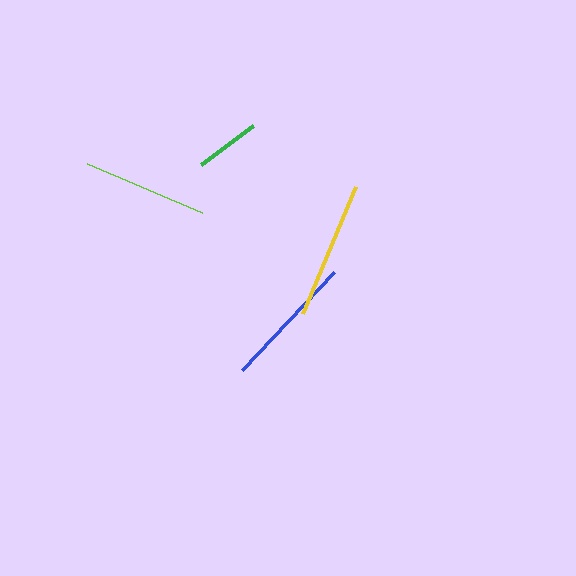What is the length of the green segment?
The green segment is approximately 65 pixels long.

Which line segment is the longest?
The yellow line is the longest at approximately 138 pixels.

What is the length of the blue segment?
The blue segment is approximately 135 pixels long.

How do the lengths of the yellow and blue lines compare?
The yellow and blue lines are approximately the same length.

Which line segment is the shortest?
The green line is the shortest at approximately 65 pixels.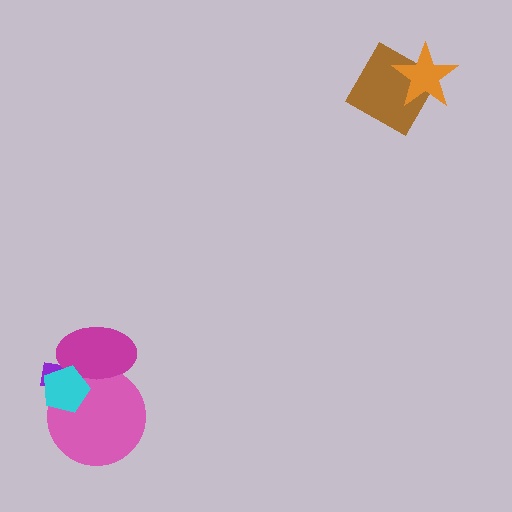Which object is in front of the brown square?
The orange star is in front of the brown square.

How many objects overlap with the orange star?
1 object overlaps with the orange star.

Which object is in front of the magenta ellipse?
The cyan pentagon is in front of the magenta ellipse.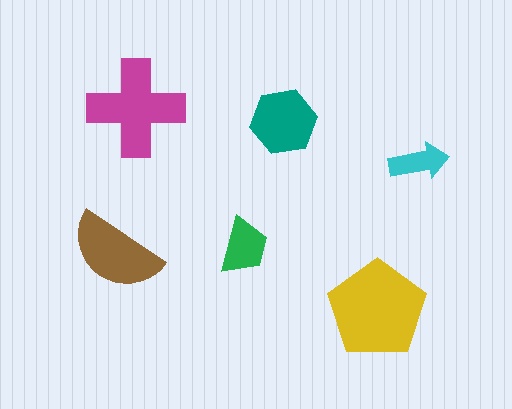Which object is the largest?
The yellow pentagon.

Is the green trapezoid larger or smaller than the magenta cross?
Smaller.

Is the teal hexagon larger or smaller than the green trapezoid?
Larger.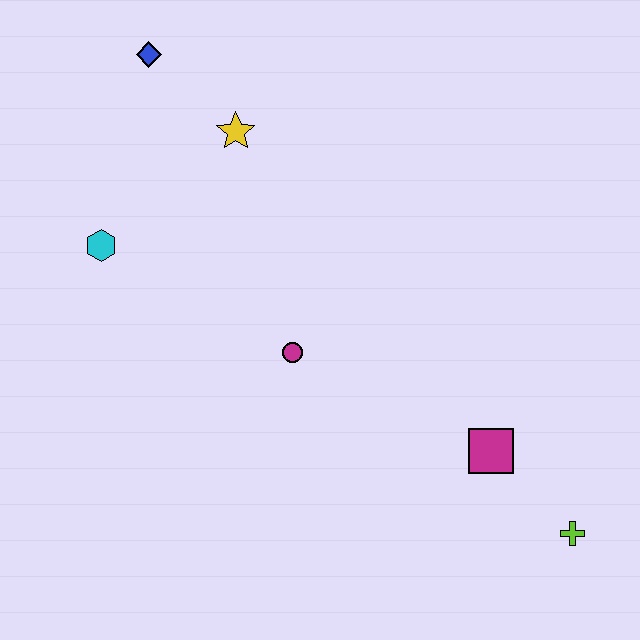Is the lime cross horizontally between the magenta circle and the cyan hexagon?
No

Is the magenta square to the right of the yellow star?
Yes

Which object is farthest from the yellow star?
The lime cross is farthest from the yellow star.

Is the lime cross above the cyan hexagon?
No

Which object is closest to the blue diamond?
The yellow star is closest to the blue diamond.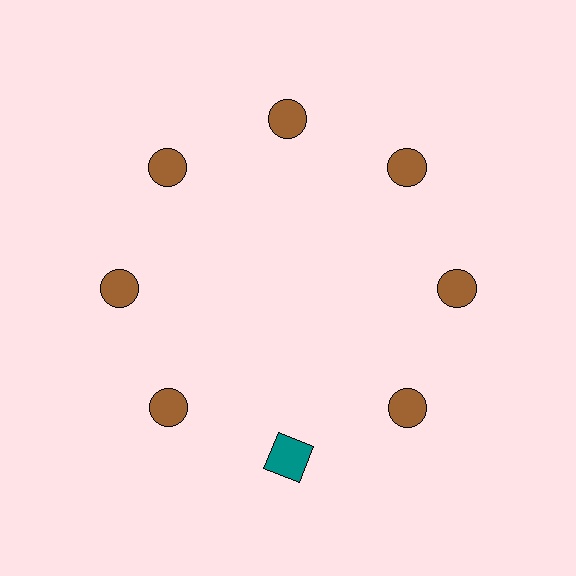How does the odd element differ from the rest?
It differs in both color (teal instead of brown) and shape (square instead of circle).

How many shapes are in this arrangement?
There are 8 shapes arranged in a ring pattern.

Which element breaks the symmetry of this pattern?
The teal square at roughly the 6 o'clock position breaks the symmetry. All other shapes are brown circles.